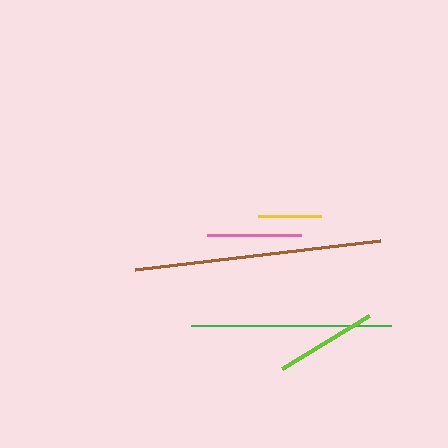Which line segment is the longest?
The brown line is the longest at approximately 246 pixels.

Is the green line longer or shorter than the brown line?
The brown line is longer than the green line.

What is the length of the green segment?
The green segment is approximately 200 pixels long.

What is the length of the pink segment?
The pink segment is approximately 94 pixels long.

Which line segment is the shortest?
The yellow line is the shortest at approximately 63 pixels.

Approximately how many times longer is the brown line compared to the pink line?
The brown line is approximately 2.6 times the length of the pink line.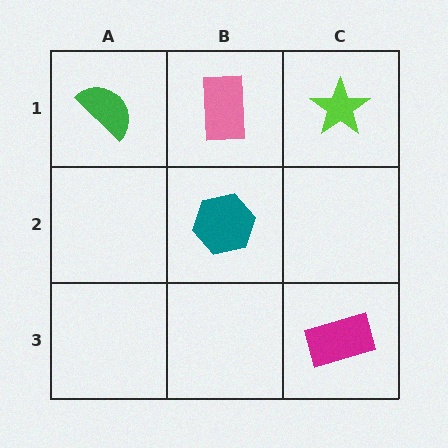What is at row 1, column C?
A lime star.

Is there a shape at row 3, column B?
No, that cell is empty.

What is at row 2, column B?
A teal hexagon.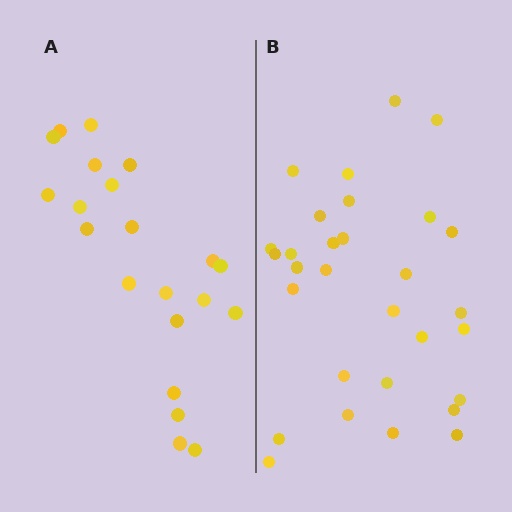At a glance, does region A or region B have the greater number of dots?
Region B (the right region) has more dots.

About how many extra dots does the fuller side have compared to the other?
Region B has roughly 8 or so more dots than region A.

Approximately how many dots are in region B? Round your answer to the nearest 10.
About 30 dots.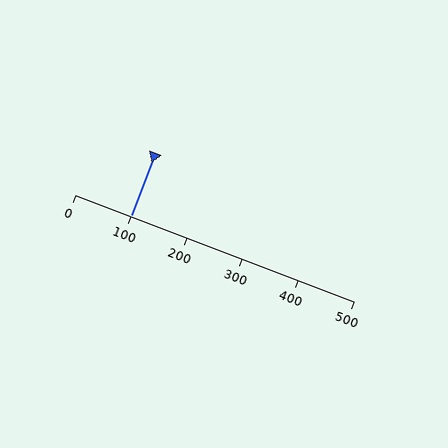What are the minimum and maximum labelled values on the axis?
The axis runs from 0 to 500.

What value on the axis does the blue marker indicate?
The marker indicates approximately 100.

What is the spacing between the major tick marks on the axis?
The major ticks are spaced 100 apart.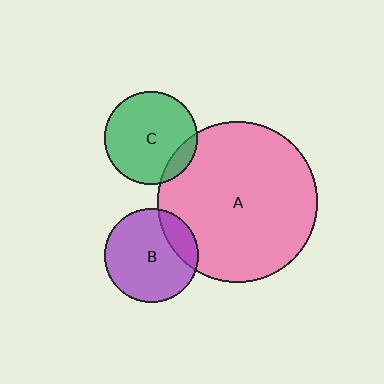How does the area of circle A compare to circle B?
Approximately 2.9 times.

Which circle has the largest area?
Circle A (pink).